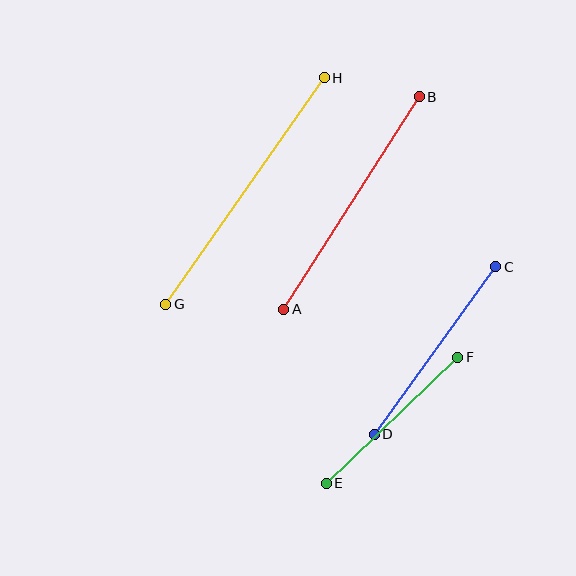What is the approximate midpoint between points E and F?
The midpoint is at approximately (392, 420) pixels.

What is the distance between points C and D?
The distance is approximately 207 pixels.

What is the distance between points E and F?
The distance is approximately 182 pixels.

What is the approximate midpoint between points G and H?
The midpoint is at approximately (245, 191) pixels.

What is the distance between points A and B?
The distance is approximately 252 pixels.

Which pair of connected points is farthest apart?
Points G and H are farthest apart.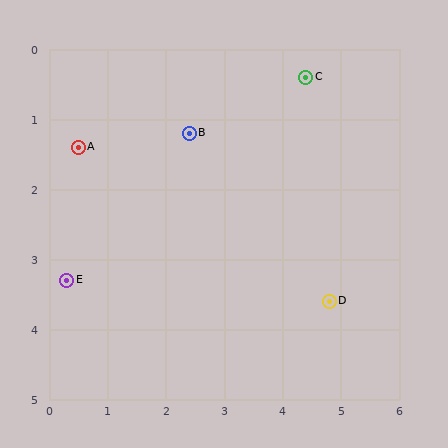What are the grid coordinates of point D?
Point D is at approximately (4.8, 3.6).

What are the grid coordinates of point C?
Point C is at approximately (4.4, 0.4).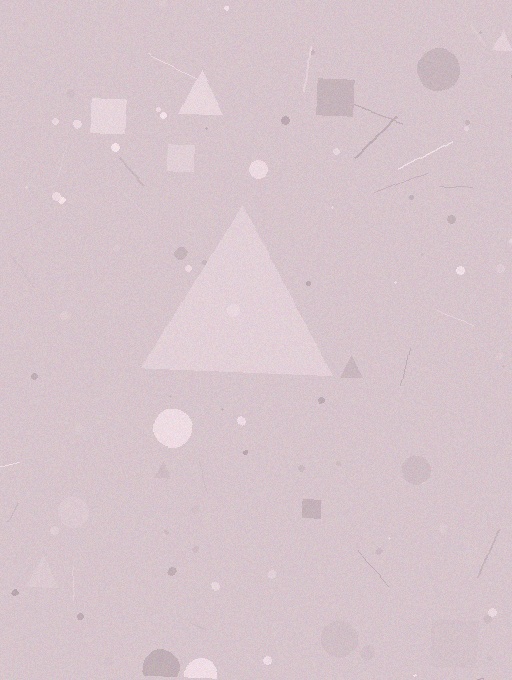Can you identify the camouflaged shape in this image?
The camouflaged shape is a triangle.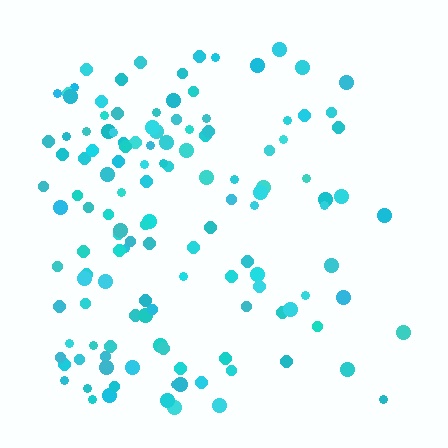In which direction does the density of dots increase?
From right to left, with the left side densest.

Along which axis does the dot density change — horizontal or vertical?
Horizontal.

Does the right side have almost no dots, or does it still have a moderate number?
Still a moderate number, just noticeably fewer than the left.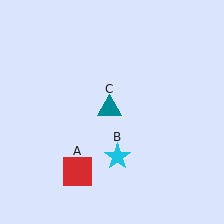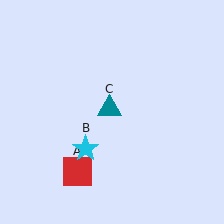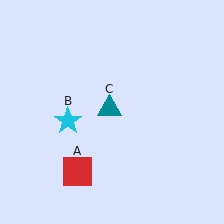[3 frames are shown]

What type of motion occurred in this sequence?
The cyan star (object B) rotated clockwise around the center of the scene.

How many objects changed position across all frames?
1 object changed position: cyan star (object B).